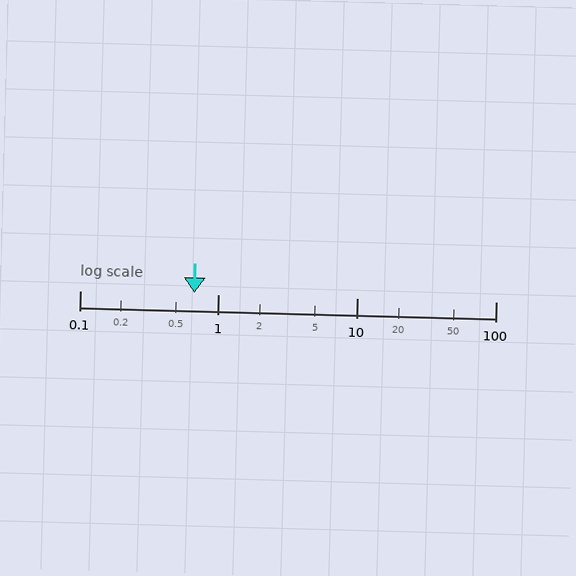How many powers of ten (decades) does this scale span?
The scale spans 3 decades, from 0.1 to 100.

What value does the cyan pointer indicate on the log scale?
The pointer indicates approximately 0.67.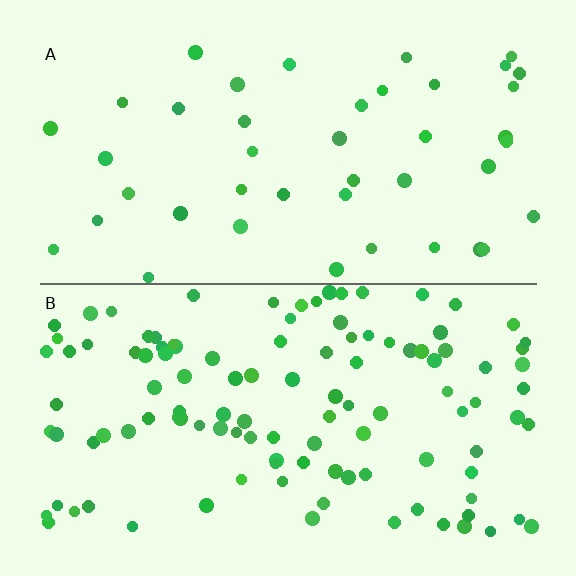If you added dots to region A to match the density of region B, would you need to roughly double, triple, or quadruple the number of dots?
Approximately triple.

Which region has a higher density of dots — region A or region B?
B (the bottom).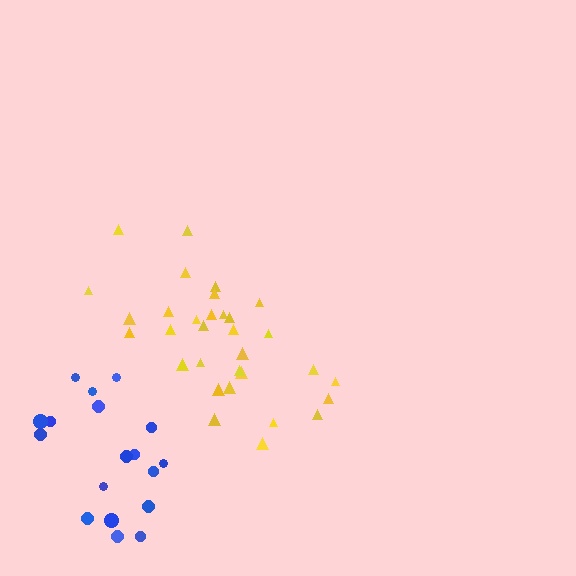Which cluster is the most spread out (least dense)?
Blue.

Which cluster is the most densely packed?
Yellow.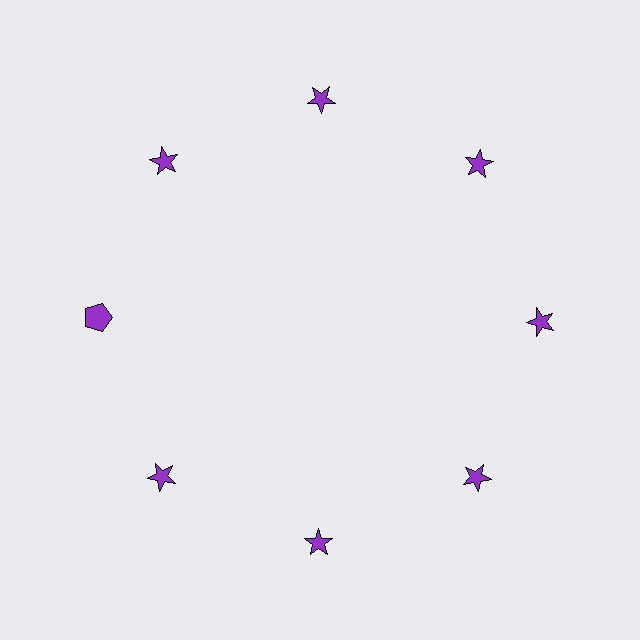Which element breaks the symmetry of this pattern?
The purple pentagon at roughly the 9 o'clock position breaks the symmetry. All other shapes are purple stars.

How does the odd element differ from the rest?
It has a different shape: pentagon instead of star.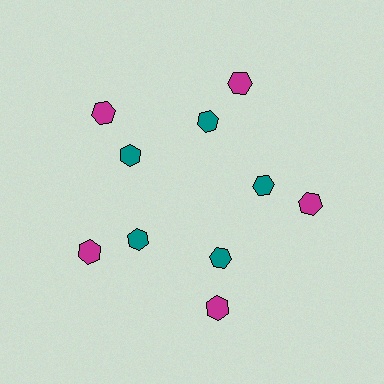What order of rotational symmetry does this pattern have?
This pattern has 5-fold rotational symmetry.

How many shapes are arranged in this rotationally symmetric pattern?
There are 10 shapes, arranged in 5 groups of 2.